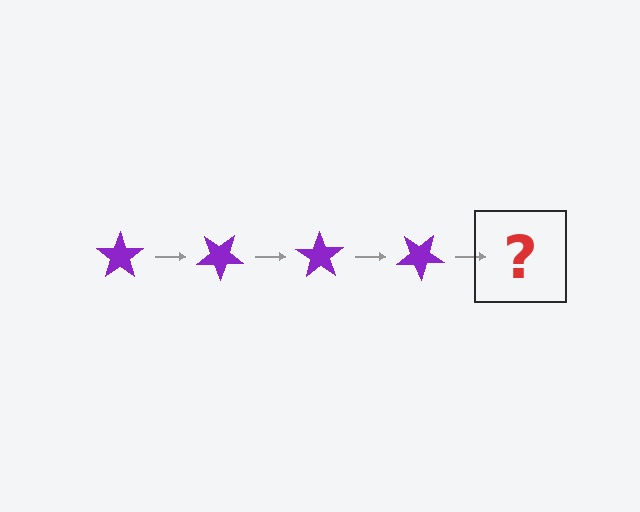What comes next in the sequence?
The next element should be a purple star rotated 140 degrees.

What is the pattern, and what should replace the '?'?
The pattern is that the star rotates 35 degrees each step. The '?' should be a purple star rotated 140 degrees.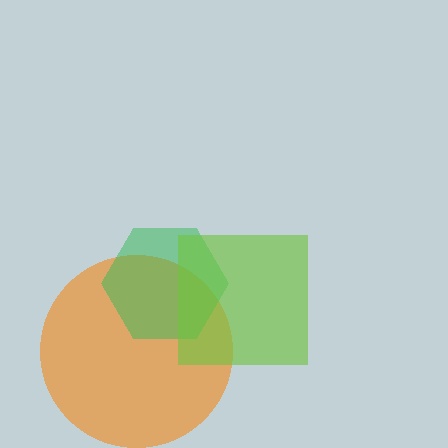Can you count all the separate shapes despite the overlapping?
Yes, there are 3 separate shapes.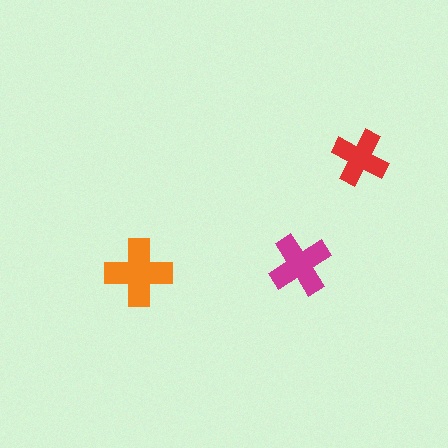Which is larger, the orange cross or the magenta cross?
The orange one.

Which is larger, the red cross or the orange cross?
The orange one.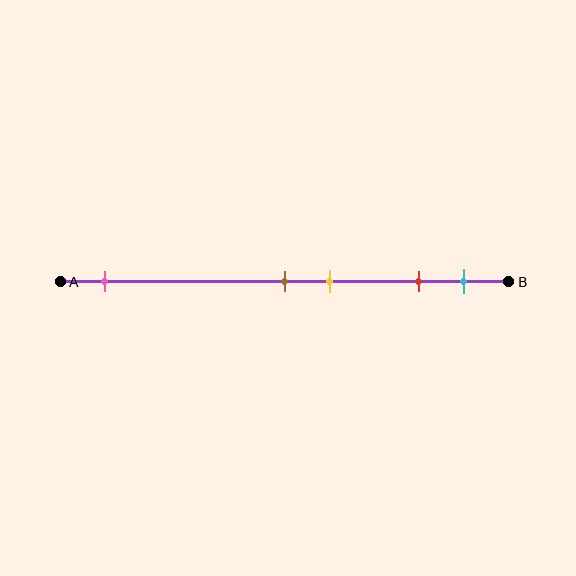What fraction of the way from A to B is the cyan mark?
The cyan mark is approximately 90% (0.9) of the way from A to B.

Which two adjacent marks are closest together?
The brown and yellow marks are the closest adjacent pair.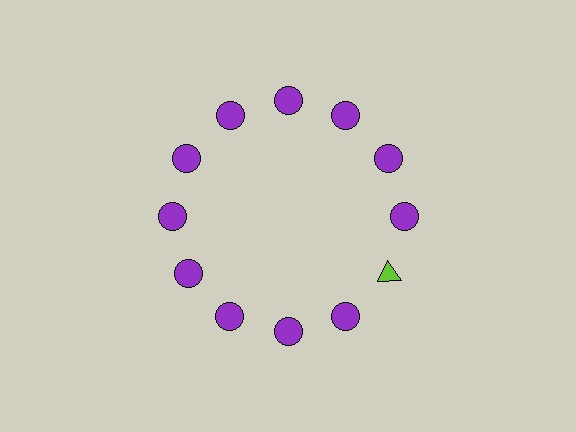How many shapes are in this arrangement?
There are 12 shapes arranged in a ring pattern.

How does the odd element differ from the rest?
It differs in both color (lime instead of purple) and shape (triangle instead of circle).